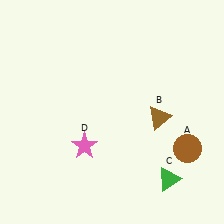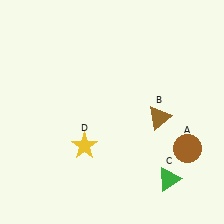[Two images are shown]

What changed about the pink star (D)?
In Image 1, D is pink. In Image 2, it changed to yellow.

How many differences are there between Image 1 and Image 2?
There is 1 difference between the two images.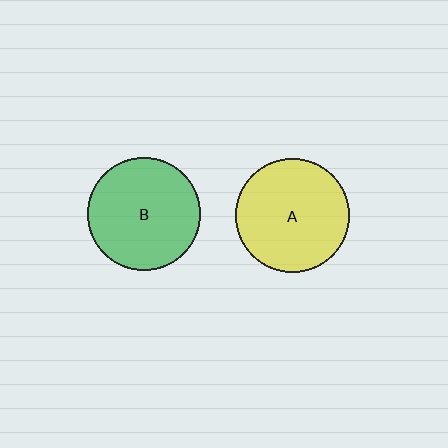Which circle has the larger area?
Circle A (yellow).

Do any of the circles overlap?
No, none of the circles overlap.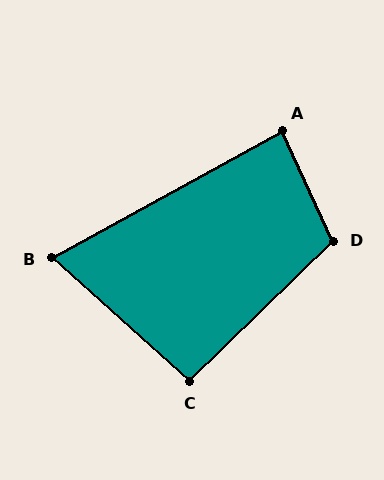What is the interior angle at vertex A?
Approximately 86 degrees (approximately right).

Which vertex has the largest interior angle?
D, at approximately 109 degrees.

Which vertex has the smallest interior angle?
B, at approximately 71 degrees.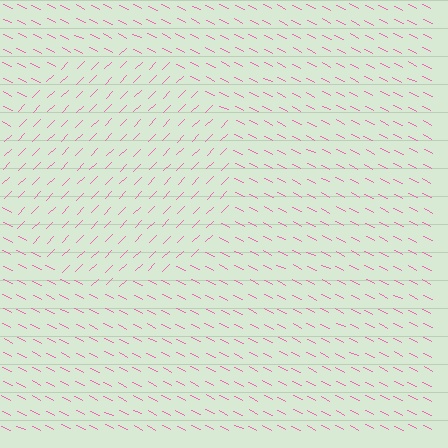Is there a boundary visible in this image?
Yes, there is a texture boundary formed by a change in line orientation.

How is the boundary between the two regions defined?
The boundary is defined purely by a change in line orientation (approximately 71 degrees difference). All lines are the same color and thickness.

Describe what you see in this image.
The image is filled with small pink line segments. A circle region in the image has lines oriented differently from the surrounding lines, creating a visible texture boundary.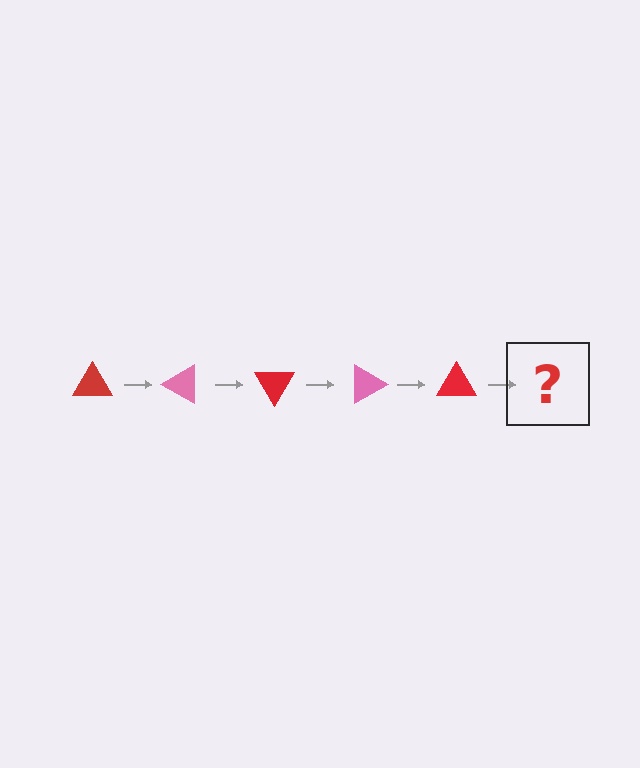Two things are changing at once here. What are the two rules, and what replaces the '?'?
The two rules are that it rotates 30 degrees each step and the color cycles through red and pink. The '?' should be a pink triangle, rotated 150 degrees from the start.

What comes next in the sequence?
The next element should be a pink triangle, rotated 150 degrees from the start.